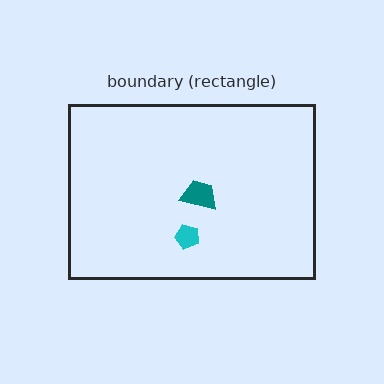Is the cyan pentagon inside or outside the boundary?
Inside.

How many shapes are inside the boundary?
2 inside, 0 outside.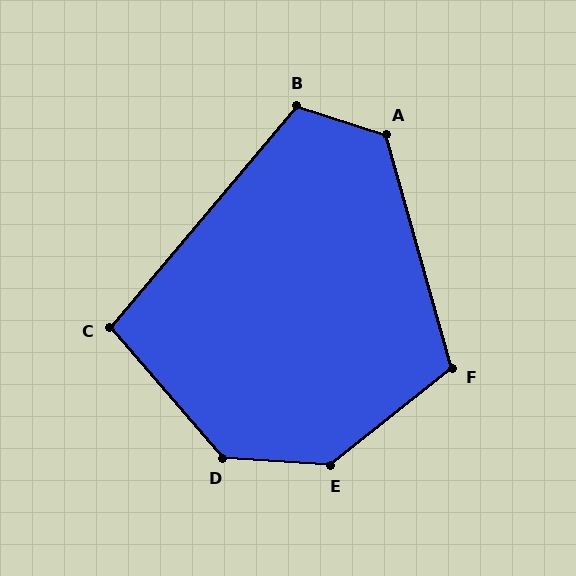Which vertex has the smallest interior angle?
C, at approximately 99 degrees.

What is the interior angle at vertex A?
Approximately 123 degrees (obtuse).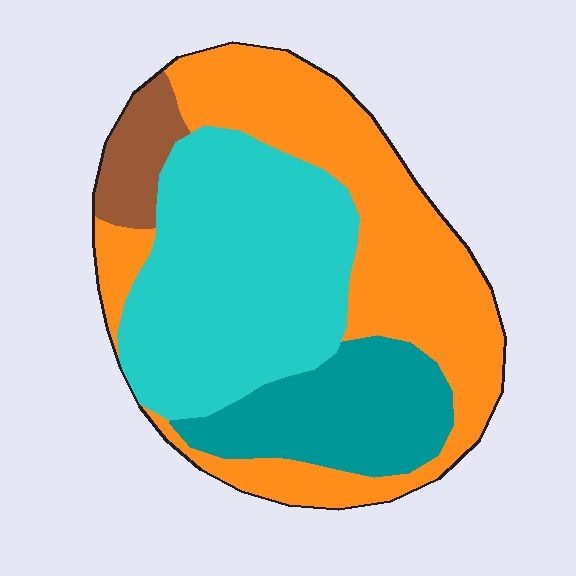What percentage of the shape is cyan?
Cyan covers roughly 35% of the shape.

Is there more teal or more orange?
Orange.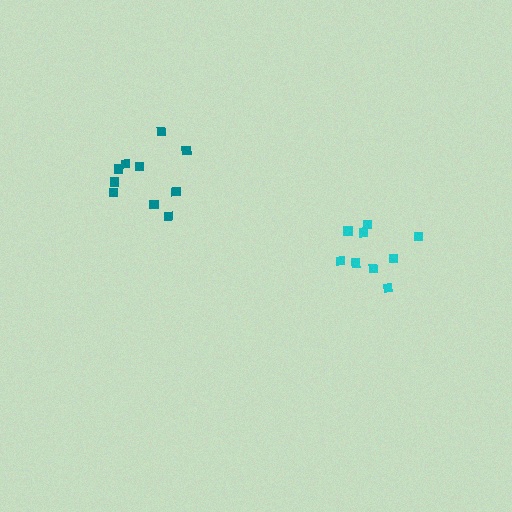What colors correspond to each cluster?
The clusters are colored: teal, cyan.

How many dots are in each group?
Group 1: 10 dots, Group 2: 9 dots (19 total).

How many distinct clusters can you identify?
There are 2 distinct clusters.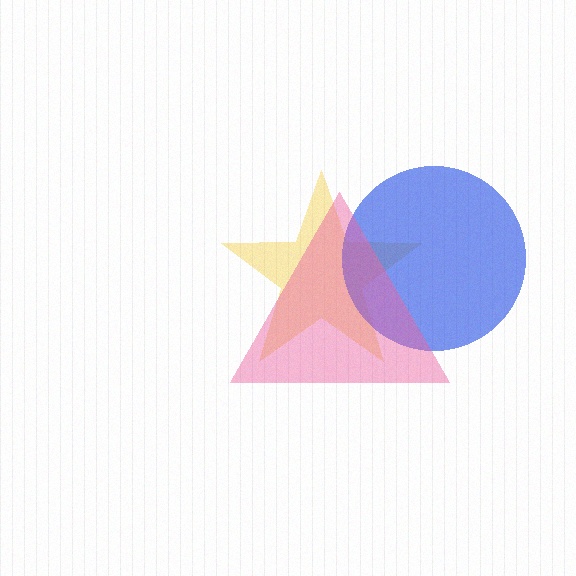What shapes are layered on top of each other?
The layered shapes are: a yellow star, a blue circle, a pink triangle.